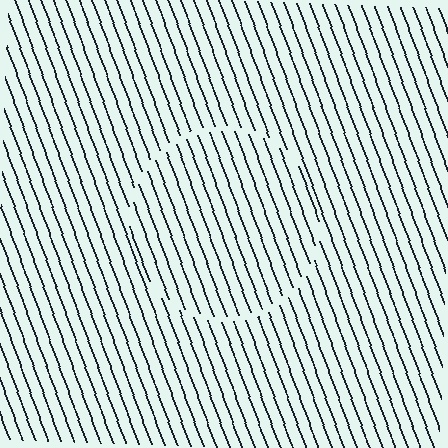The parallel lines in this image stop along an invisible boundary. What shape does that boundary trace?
An illusory circle. The interior of the shape contains the same grating, shifted by half a period — the contour is defined by the phase discontinuity where line-ends from the inner and outer gratings abut.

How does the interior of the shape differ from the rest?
The interior of the shape contains the same grating, shifted by half a period — the contour is defined by the phase discontinuity where line-ends from the inner and outer gratings abut.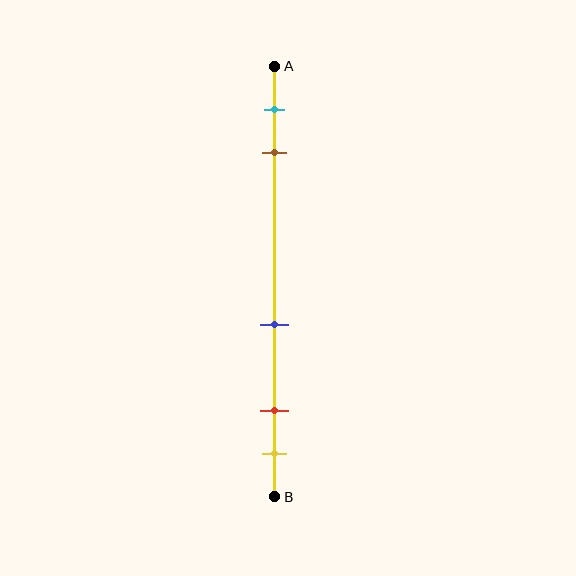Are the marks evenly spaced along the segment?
No, the marks are not evenly spaced.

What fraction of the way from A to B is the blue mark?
The blue mark is approximately 60% (0.6) of the way from A to B.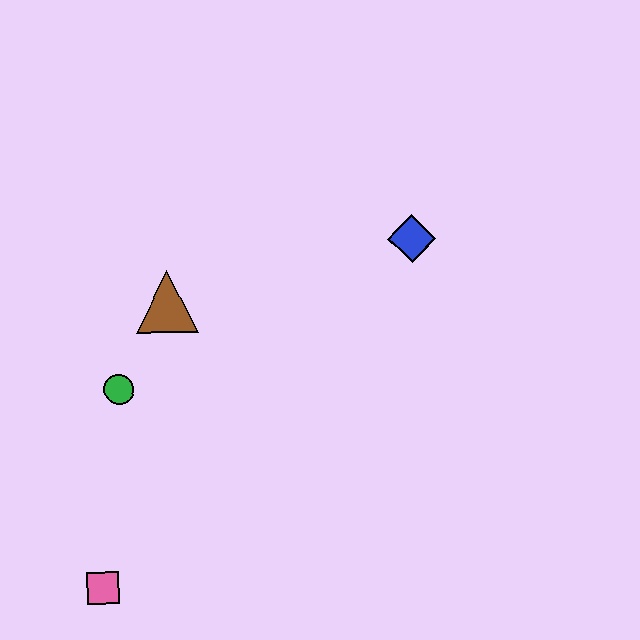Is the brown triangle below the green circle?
No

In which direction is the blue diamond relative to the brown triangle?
The blue diamond is to the right of the brown triangle.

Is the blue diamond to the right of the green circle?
Yes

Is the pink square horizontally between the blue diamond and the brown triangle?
No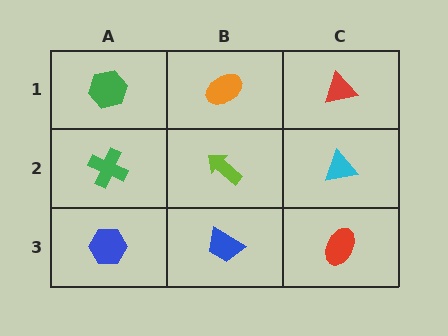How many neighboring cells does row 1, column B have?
3.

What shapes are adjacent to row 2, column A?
A green hexagon (row 1, column A), a blue hexagon (row 3, column A), a lime arrow (row 2, column B).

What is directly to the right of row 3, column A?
A blue trapezoid.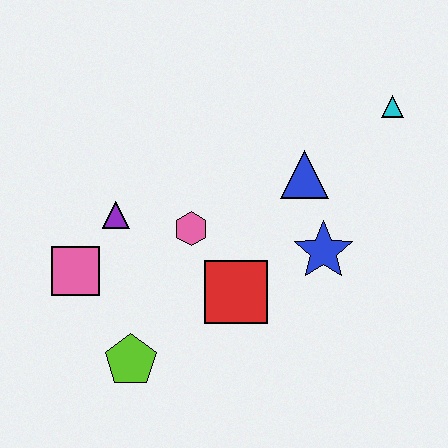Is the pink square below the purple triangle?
Yes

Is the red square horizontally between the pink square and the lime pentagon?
No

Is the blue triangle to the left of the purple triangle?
No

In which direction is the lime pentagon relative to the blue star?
The lime pentagon is to the left of the blue star.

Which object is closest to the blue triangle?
The blue star is closest to the blue triangle.